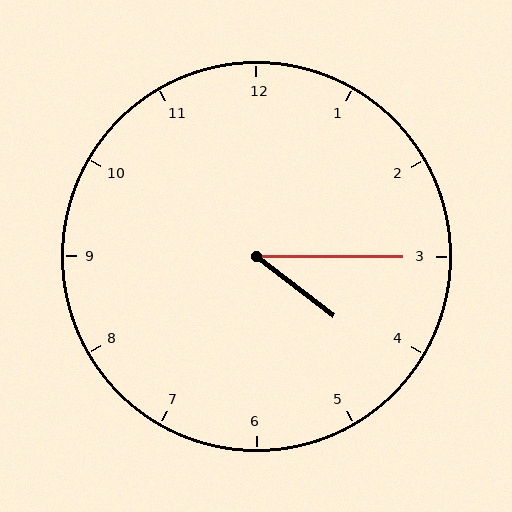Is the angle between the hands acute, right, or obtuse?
It is acute.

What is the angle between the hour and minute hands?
Approximately 38 degrees.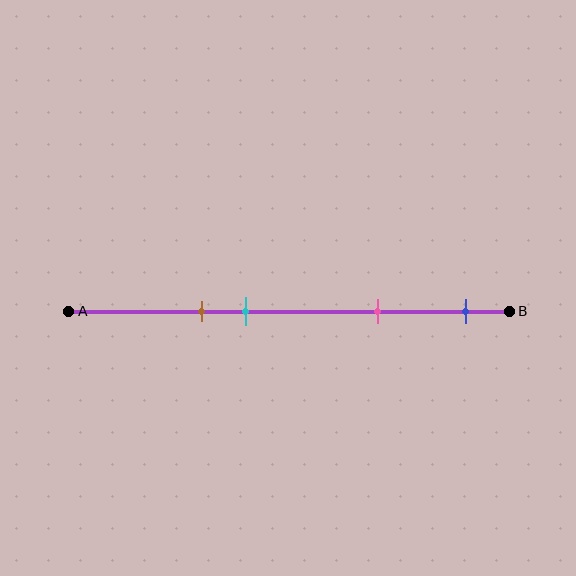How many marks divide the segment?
There are 4 marks dividing the segment.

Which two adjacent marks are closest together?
The brown and cyan marks are the closest adjacent pair.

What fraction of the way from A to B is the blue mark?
The blue mark is approximately 90% (0.9) of the way from A to B.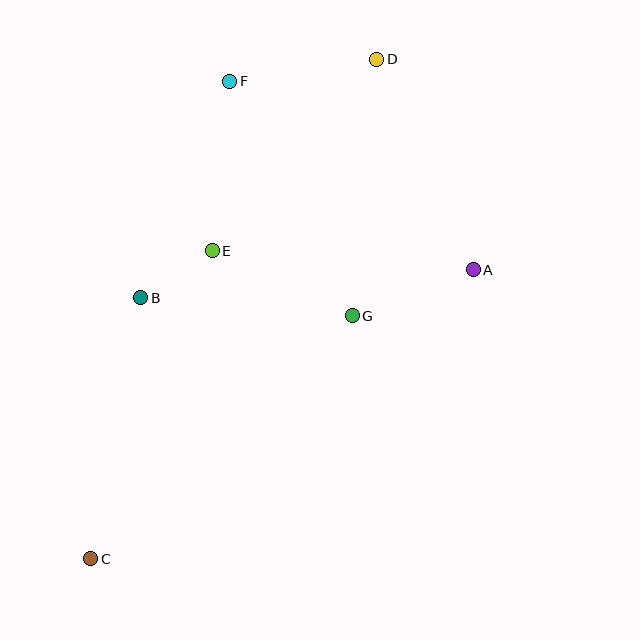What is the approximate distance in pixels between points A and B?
The distance between A and B is approximately 334 pixels.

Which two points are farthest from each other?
Points C and D are farthest from each other.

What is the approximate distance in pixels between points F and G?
The distance between F and G is approximately 264 pixels.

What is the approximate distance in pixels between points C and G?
The distance between C and G is approximately 357 pixels.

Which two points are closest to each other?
Points B and E are closest to each other.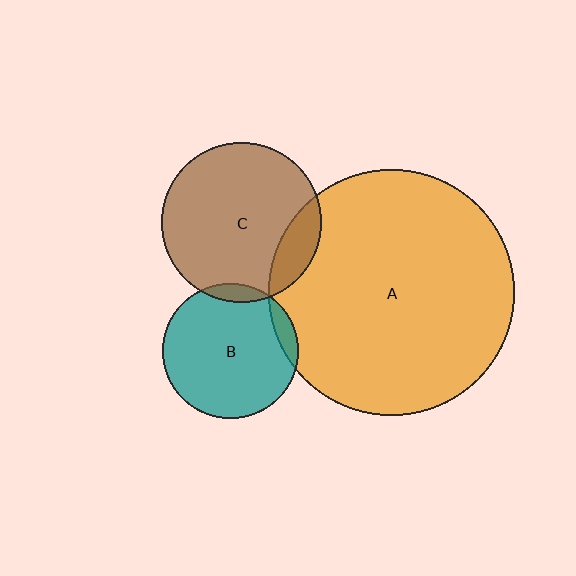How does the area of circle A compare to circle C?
Approximately 2.4 times.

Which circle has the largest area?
Circle A (orange).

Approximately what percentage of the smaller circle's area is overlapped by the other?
Approximately 5%.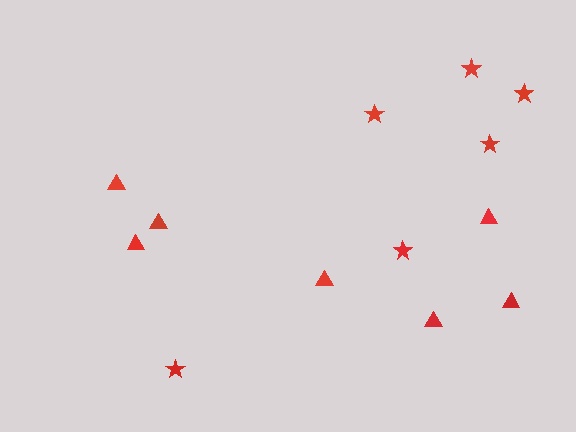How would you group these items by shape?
There are 2 groups: one group of triangles (7) and one group of stars (6).